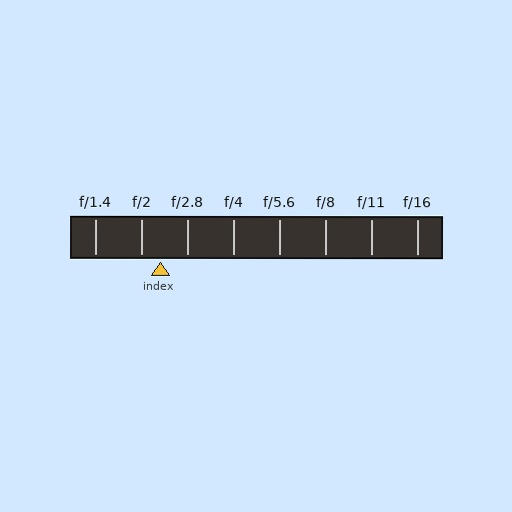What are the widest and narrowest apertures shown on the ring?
The widest aperture shown is f/1.4 and the narrowest is f/16.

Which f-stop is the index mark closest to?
The index mark is closest to f/2.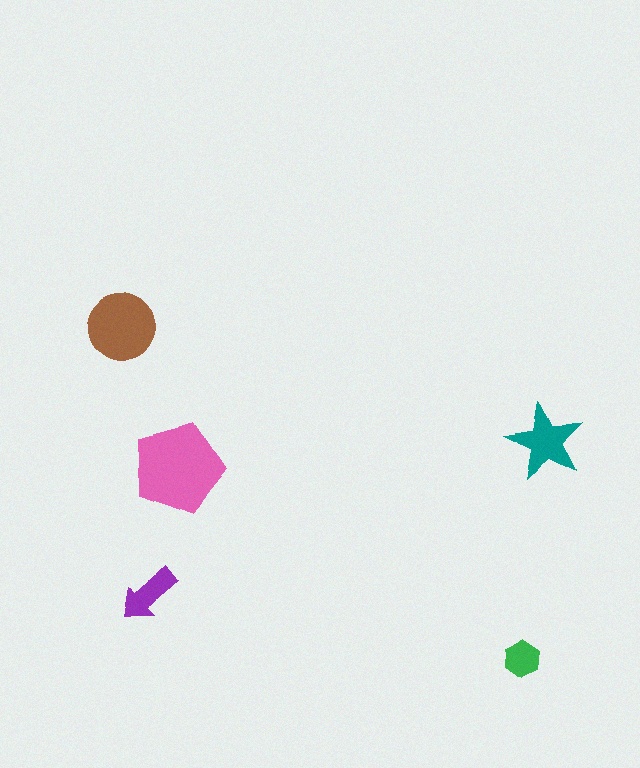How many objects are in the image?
There are 5 objects in the image.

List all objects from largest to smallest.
The pink pentagon, the brown circle, the teal star, the purple arrow, the green hexagon.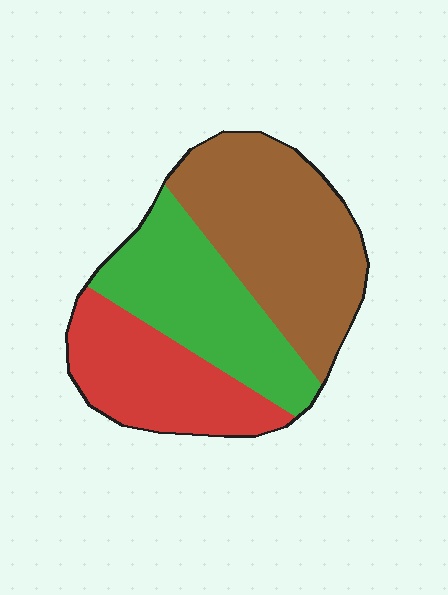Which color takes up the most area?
Brown, at roughly 40%.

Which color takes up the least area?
Red, at roughly 25%.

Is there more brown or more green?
Brown.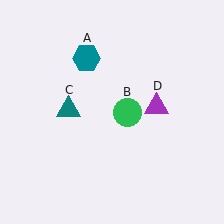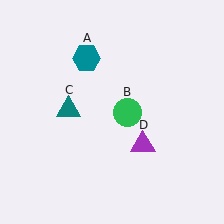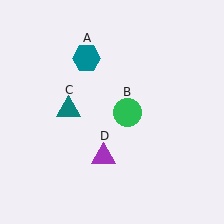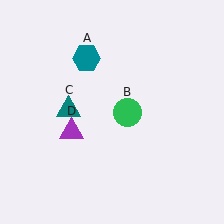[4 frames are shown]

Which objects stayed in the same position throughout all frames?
Teal hexagon (object A) and green circle (object B) and teal triangle (object C) remained stationary.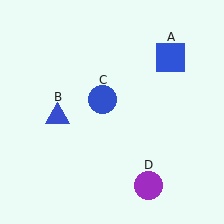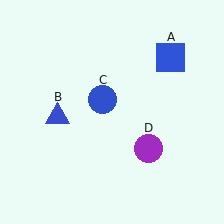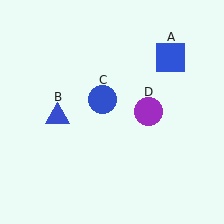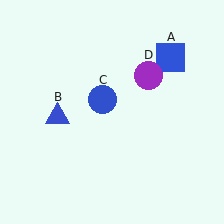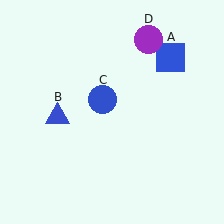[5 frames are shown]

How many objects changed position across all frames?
1 object changed position: purple circle (object D).